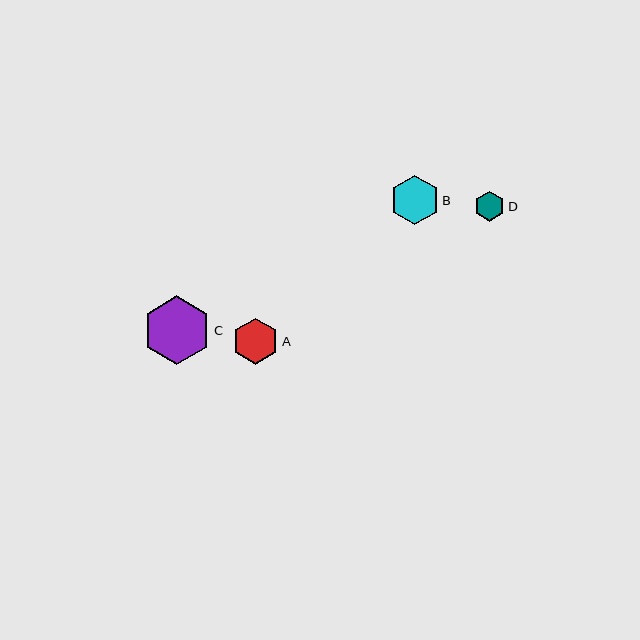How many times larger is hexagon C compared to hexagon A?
Hexagon C is approximately 1.5 times the size of hexagon A.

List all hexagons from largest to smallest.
From largest to smallest: C, B, A, D.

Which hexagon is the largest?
Hexagon C is the largest with a size of approximately 68 pixels.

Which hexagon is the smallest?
Hexagon D is the smallest with a size of approximately 30 pixels.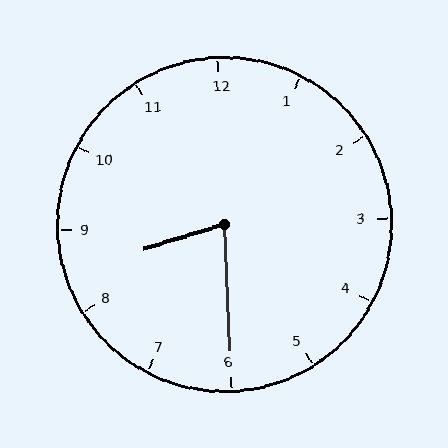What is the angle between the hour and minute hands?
Approximately 75 degrees.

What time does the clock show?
8:30.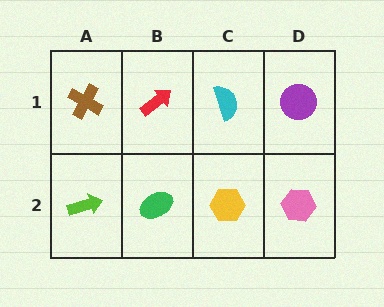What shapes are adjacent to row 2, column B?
A red arrow (row 1, column B), a lime arrow (row 2, column A), a yellow hexagon (row 2, column C).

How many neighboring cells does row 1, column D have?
2.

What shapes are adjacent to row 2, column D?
A purple circle (row 1, column D), a yellow hexagon (row 2, column C).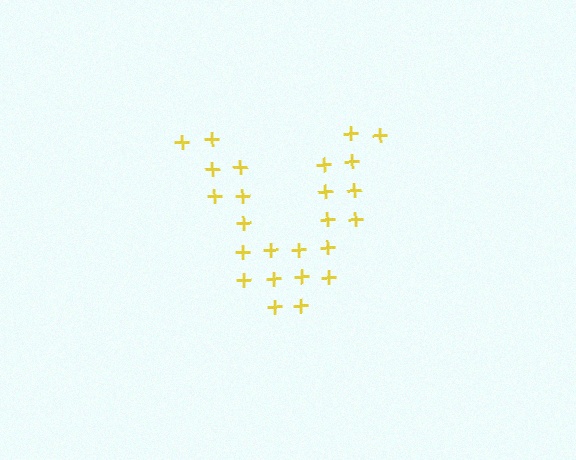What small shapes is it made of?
It is made of small plus signs.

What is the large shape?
The large shape is the letter V.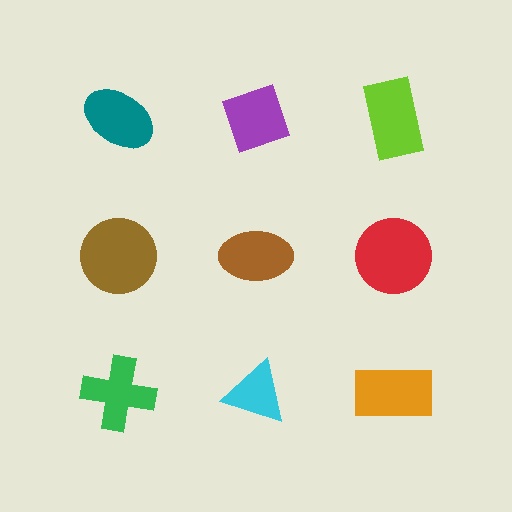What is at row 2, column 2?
A brown ellipse.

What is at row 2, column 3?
A red circle.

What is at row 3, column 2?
A cyan triangle.